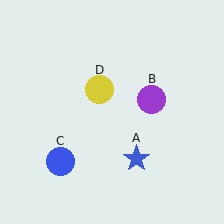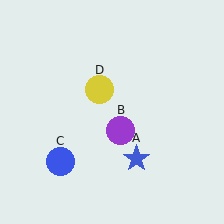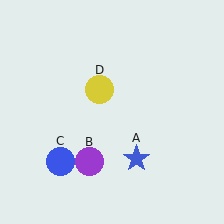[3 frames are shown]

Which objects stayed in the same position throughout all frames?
Blue star (object A) and blue circle (object C) and yellow circle (object D) remained stationary.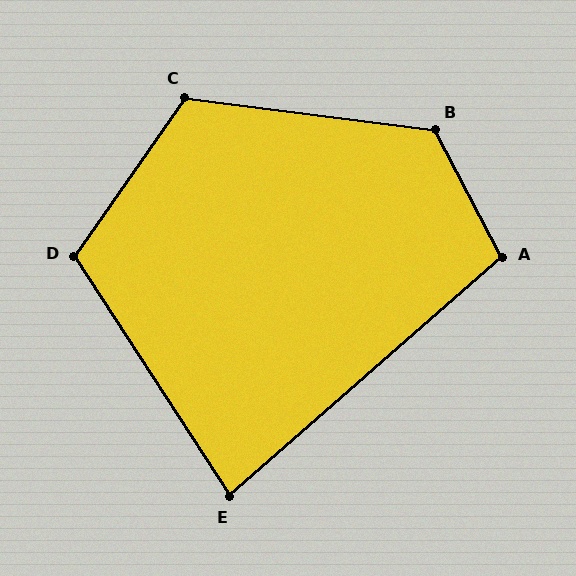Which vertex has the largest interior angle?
B, at approximately 125 degrees.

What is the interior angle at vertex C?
Approximately 118 degrees (obtuse).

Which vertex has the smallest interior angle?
E, at approximately 82 degrees.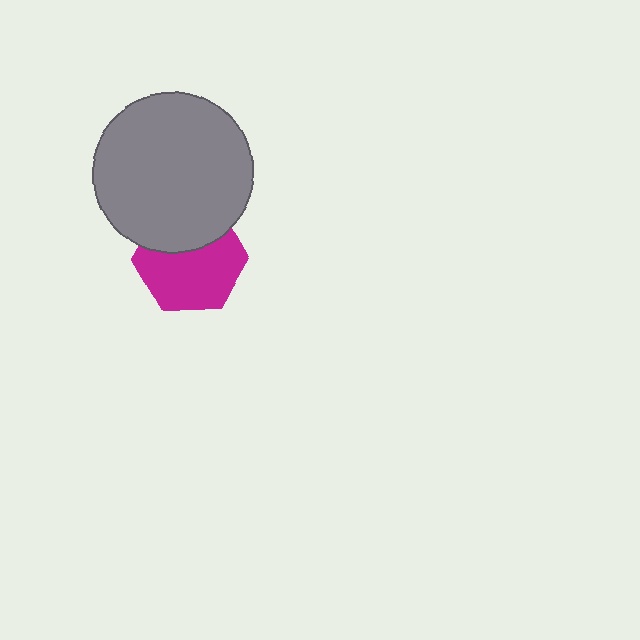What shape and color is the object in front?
The object in front is a gray circle.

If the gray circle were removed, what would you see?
You would see the complete magenta hexagon.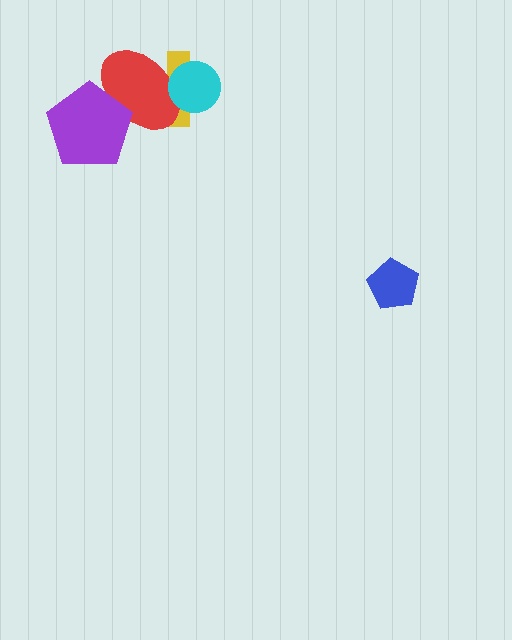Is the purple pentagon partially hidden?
No, no other shape covers it.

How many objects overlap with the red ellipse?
3 objects overlap with the red ellipse.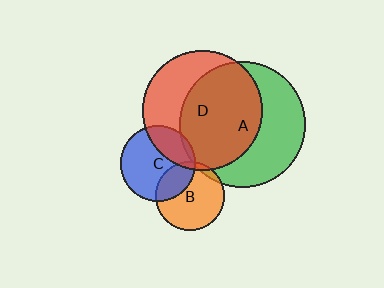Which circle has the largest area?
Circle A (green).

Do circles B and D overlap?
Yes.